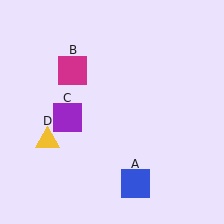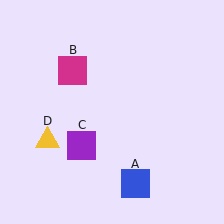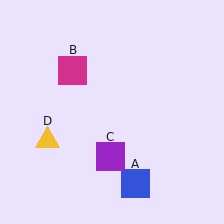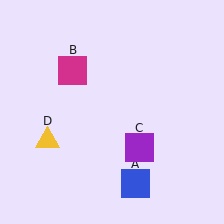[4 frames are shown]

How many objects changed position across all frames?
1 object changed position: purple square (object C).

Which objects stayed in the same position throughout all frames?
Blue square (object A) and magenta square (object B) and yellow triangle (object D) remained stationary.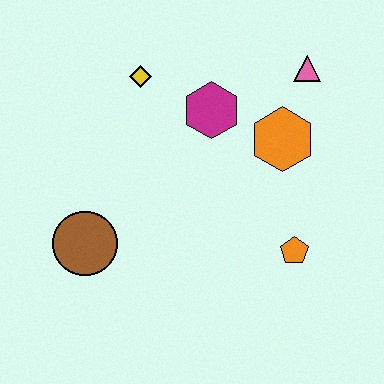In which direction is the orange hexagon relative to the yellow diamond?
The orange hexagon is to the right of the yellow diamond.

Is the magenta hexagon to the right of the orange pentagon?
No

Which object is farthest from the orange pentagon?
The yellow diamond is farthest from the orange pentagon.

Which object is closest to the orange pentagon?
The orange hexagon is closest to the orange pentagon.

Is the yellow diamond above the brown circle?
Yes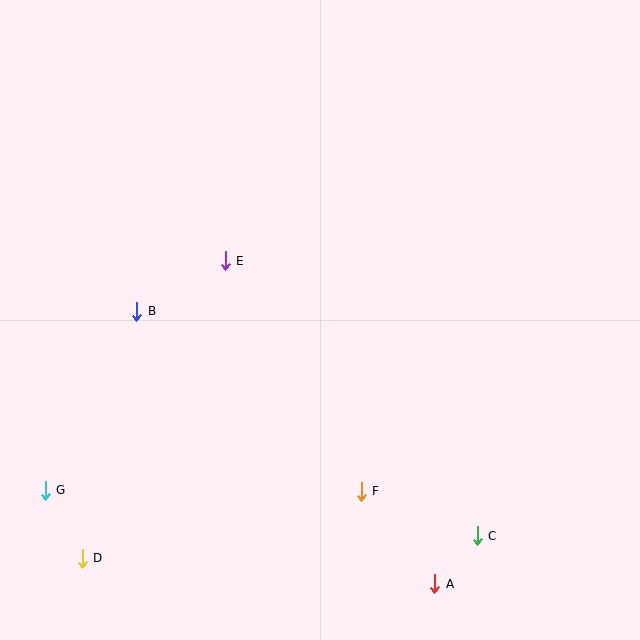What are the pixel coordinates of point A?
Point A is at (435, 584).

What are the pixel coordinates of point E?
Point E is at (225, 261).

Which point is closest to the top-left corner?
Point B is closest to the top-left corner.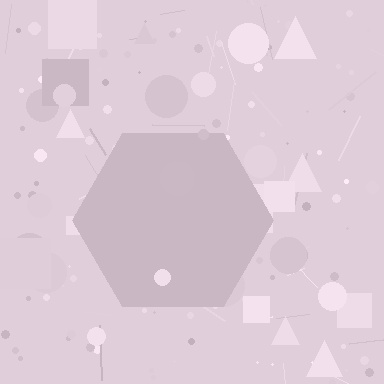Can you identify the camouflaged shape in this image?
The camouflaged shape is a hexagon.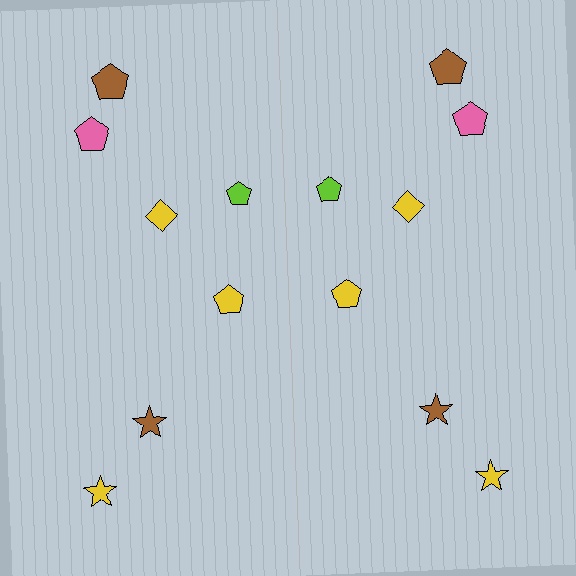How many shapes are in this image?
There are 14 shapes in this image.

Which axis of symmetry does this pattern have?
The pattern has a vertical axis of symmetry running through the center of the image.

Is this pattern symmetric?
Yes, this pattern has bilateral (reflection) symmetry.